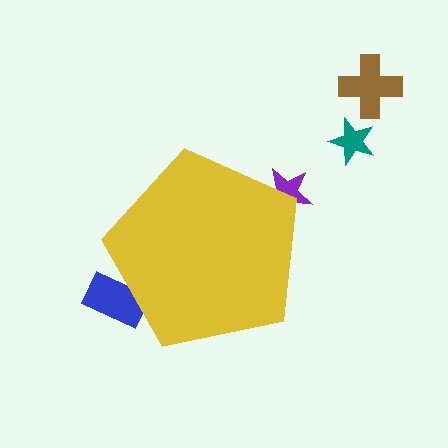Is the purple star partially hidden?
Yes, the purple star is partially hidden behind the yellow pentagon.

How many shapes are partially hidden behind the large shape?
2 shapes are partially hidden.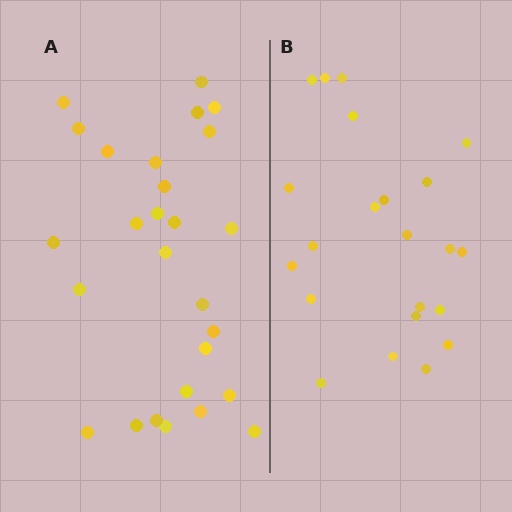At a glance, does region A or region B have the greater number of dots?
Region A (the left region) has more dots.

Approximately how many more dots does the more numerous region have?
Region A has about 5 more dots than region B.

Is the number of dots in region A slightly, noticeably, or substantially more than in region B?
Region A has only slightly more — the two regions are fairly close. The ratio is roughly 1.2 to 1.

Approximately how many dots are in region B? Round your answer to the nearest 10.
About 20 dots. (The exact count is 22, which rounds to 20.)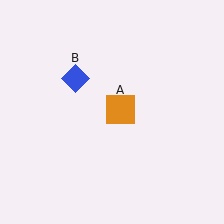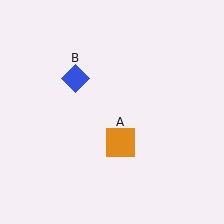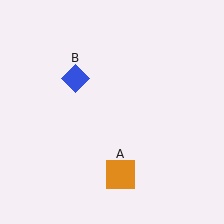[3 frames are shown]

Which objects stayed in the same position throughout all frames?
Blue diamond (object B) remained stationary.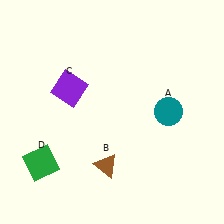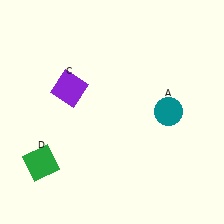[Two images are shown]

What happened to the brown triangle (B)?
The brown triangle (B) was removed in Image 2. It was in the bottom-left area of Image 1.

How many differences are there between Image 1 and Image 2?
There is 1 difference between the two images.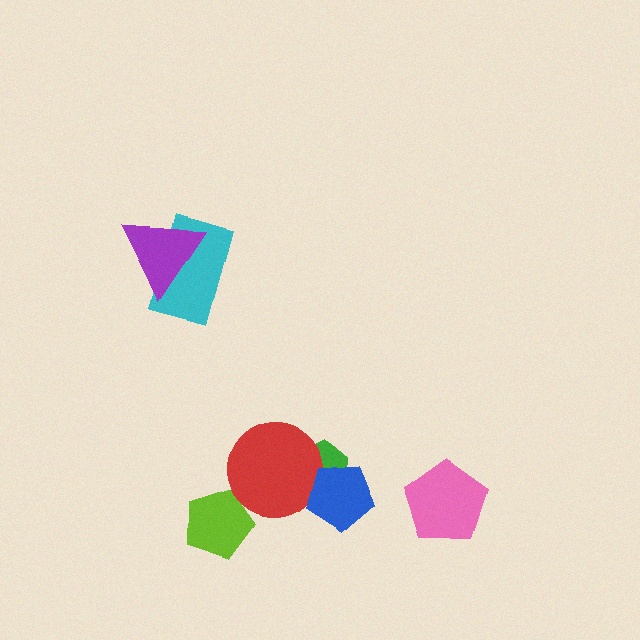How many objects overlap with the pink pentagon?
0 objects overlap with the pink pentagon.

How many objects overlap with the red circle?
2 objects overlap with the red circle.